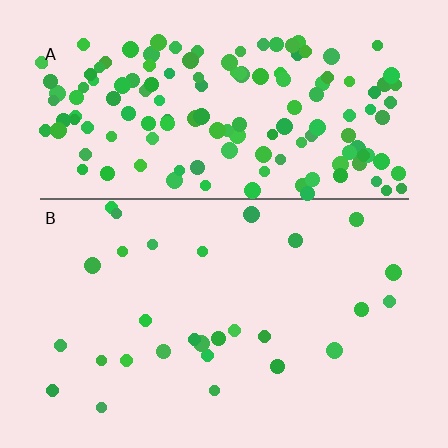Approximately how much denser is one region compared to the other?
Approximately 5.2× — region A over region B.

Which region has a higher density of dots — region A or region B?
A (the top).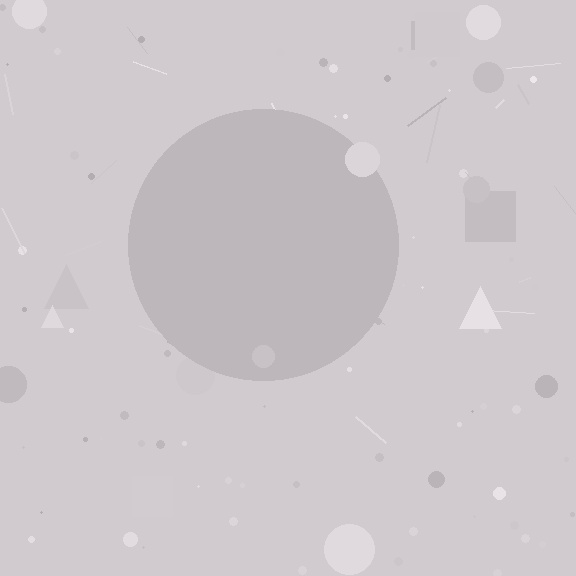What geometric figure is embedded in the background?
A circle is embedded in the background.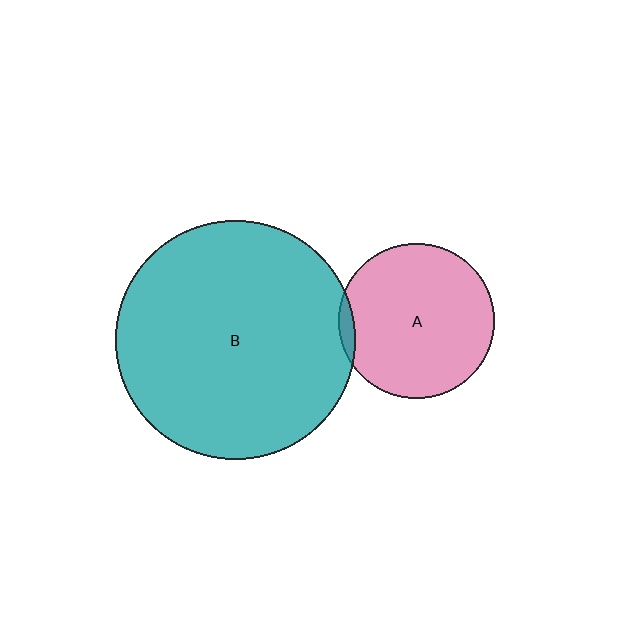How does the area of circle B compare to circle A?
Approximately 2.4 times.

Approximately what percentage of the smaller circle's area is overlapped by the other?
Approximately 5%.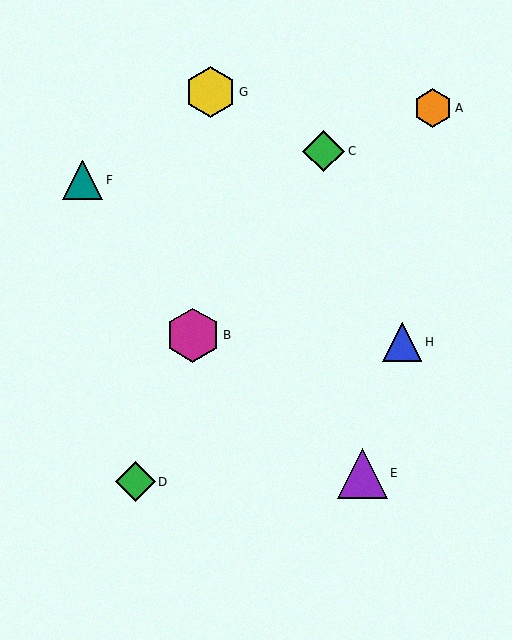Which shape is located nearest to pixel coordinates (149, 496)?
The green diamond (labeled D) at (135, 482) is nearest to that location.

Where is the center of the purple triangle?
The center of the purple triangle is at (362, 473).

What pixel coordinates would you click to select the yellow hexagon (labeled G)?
Click at (210, 92) to select the yellow hexagon G.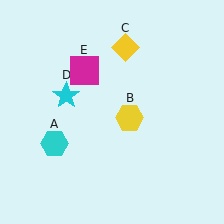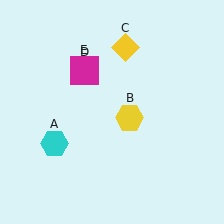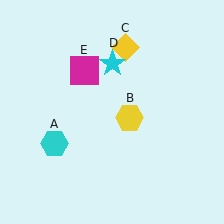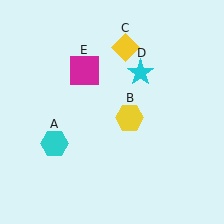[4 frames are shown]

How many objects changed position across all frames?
1 object changed position: cyan star (object D).